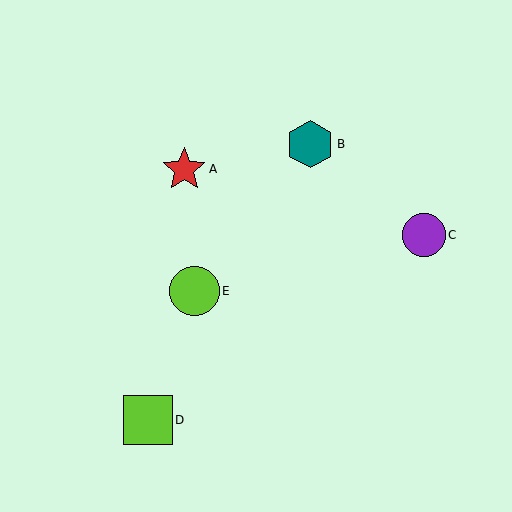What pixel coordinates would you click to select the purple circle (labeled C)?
Click at (424, 235) to select the purple circle C.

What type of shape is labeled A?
Shape A is a red star.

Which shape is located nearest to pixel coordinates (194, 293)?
The lime circle (labeled E) at (195, 291) is nearest to that location.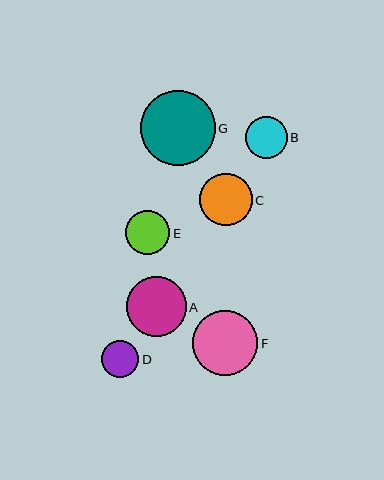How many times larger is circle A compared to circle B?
Circle A is approximately 1.4 times the size of circle B.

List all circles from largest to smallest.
From largest to smallest: G, F, A, C, E, B, D.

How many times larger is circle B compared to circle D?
Circle B is approximately 1.1 times the size of circle D.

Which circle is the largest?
Circle G is the largest with a size of approximately 74 pixels.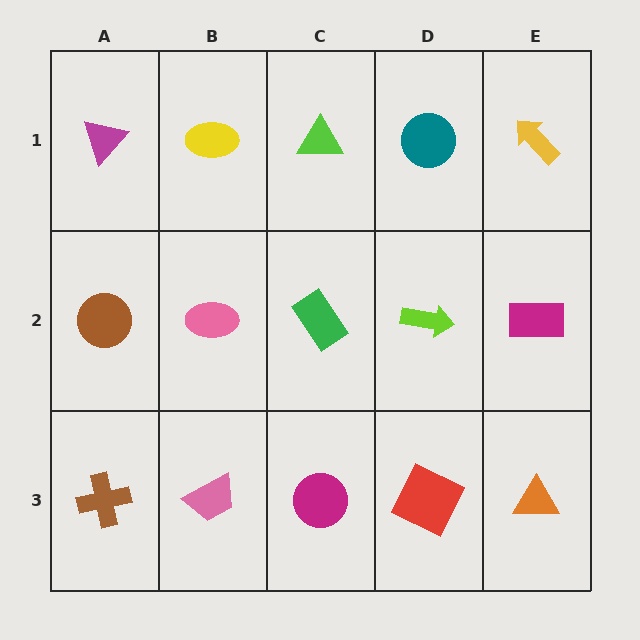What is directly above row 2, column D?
A teal circle.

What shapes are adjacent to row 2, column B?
A yellow ellipse (row 1, column B), a pink trapezoid (row 3, column B), a brown circle (row 2, column A), a green rectangle (row 2, column C).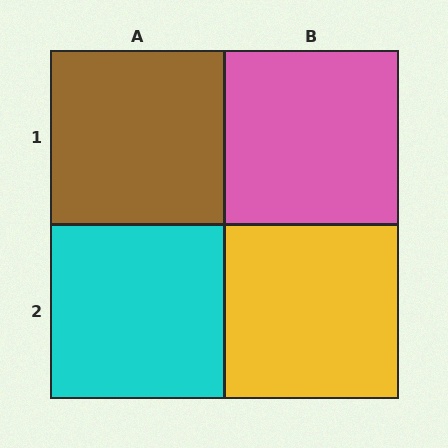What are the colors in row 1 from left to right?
Brown, pink.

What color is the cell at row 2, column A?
Cyan.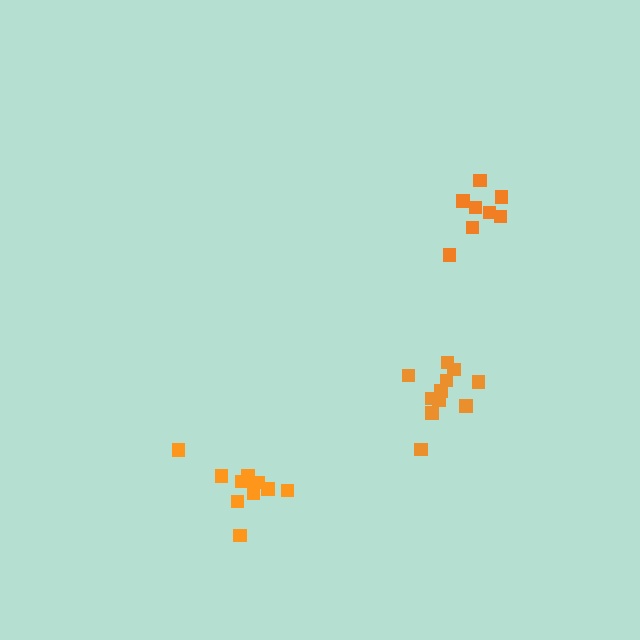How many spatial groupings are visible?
There are 3 spatial groupings.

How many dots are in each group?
Group 1: 8 dots, Group 2: 11 dots, Group 3: 11 dots (30 total).